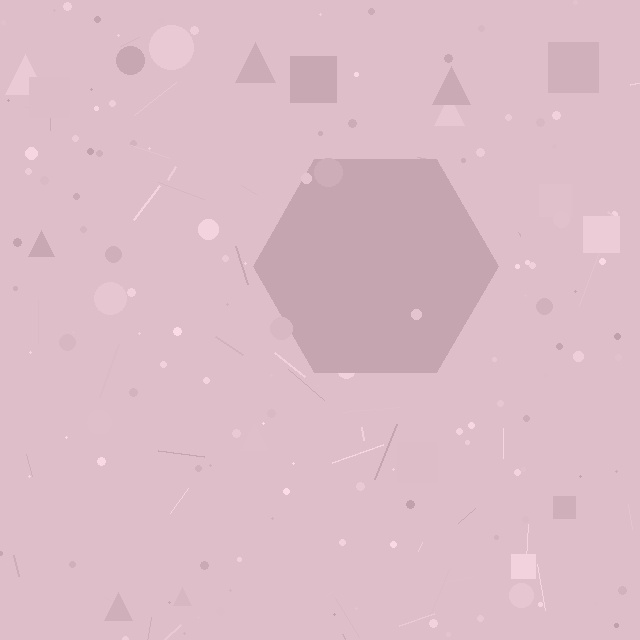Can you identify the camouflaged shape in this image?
The camouflaged shape is a hexagon.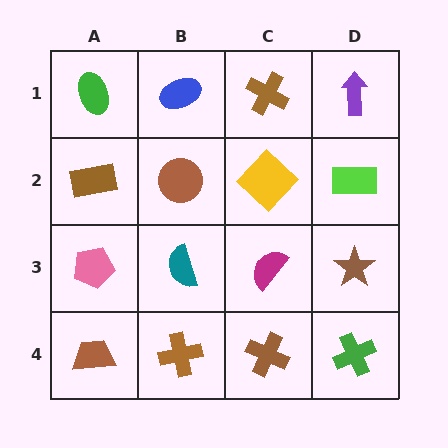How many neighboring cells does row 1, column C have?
3.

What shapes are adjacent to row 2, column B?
A blue ellipse (row 1, column B), a teal semicircle (row 3, column B), a brown rectangle (row 2, column A), a yellow diamond (row 2, column C).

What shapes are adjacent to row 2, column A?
A green ellipse (row 1, column A), a pink pentagon (row 3, column A), a brown circle (row 2, column B).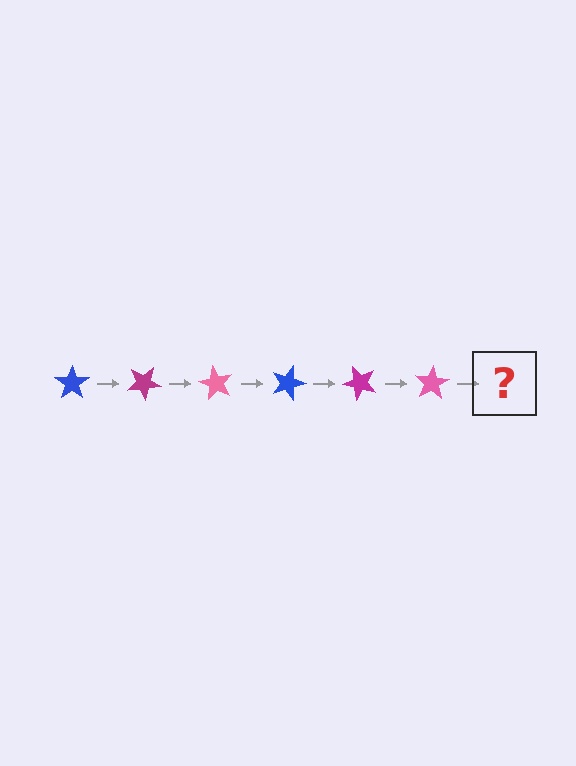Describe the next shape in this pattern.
It should be a blue star, rotated 180 degrees from the start.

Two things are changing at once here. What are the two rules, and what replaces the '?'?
The two rules are that it rotates 30 degrees each step and the color cycles through blue, magenta, and pink. The '?' should be a blue star, rotated 180 degrees from the start.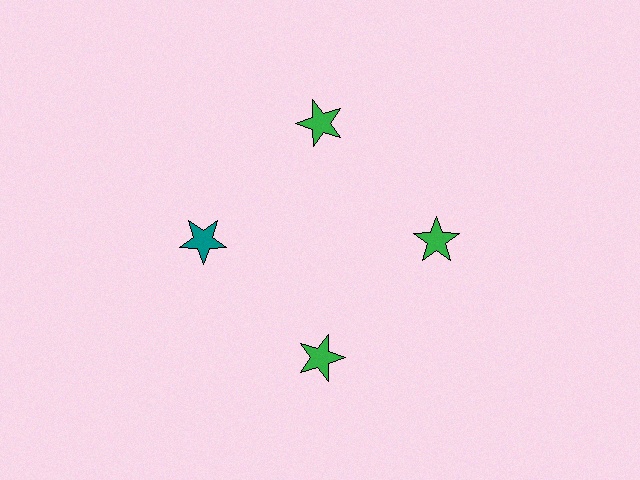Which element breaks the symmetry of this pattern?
The teal star at roughly the 9 o'clock position breaks the symmetry. All other shapes are green stars.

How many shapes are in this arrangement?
There are 4 shapes arranged in a ring pattern.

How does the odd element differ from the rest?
It has a different color: teal instead of green.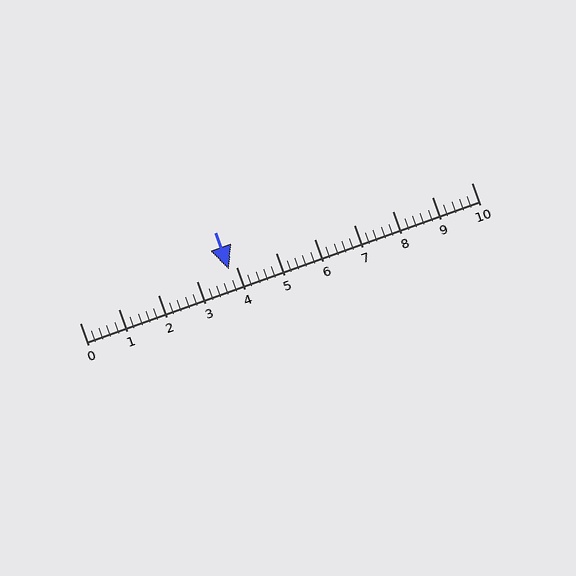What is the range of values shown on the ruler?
The ruler shows values from 0 to 10.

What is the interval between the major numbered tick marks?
The major tick marks are spaced 1 units apart.